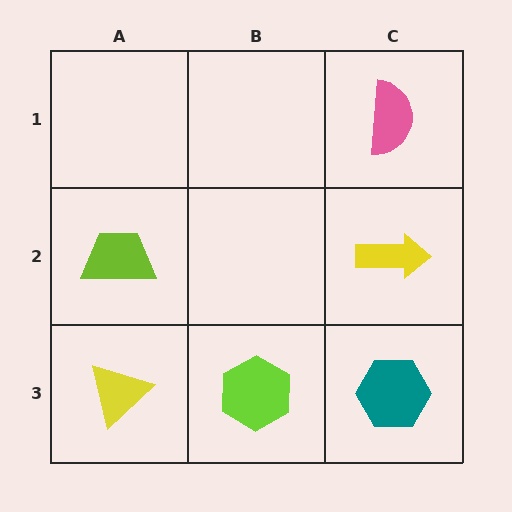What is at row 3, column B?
A lime hexagon.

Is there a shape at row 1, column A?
No, that cell is empty.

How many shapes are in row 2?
2 shapes.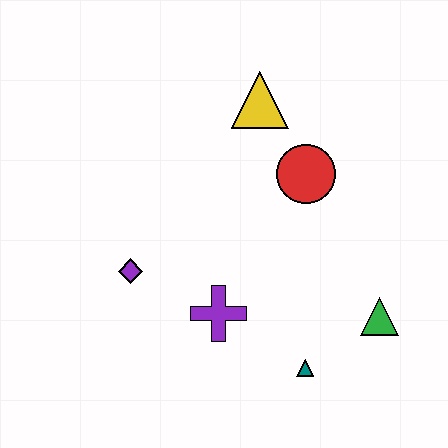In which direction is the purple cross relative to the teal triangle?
The purple cross is to the left of the teal triangle.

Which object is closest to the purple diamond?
The purple cross is closest to the purple diamond.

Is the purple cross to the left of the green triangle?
Yes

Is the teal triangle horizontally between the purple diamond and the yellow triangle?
No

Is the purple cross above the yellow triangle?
No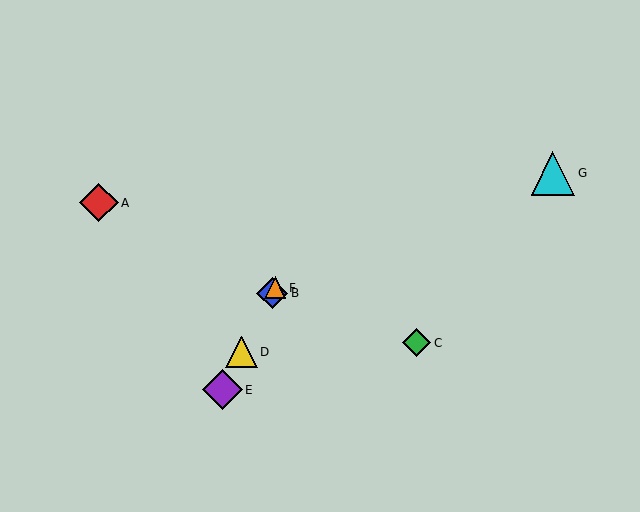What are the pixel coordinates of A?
Object A is at (99, 203).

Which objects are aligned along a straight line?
Objects B, D, E, F are aligned along a straight line.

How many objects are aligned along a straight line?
4 objects (B, D, E, F) are aligned along a straight line.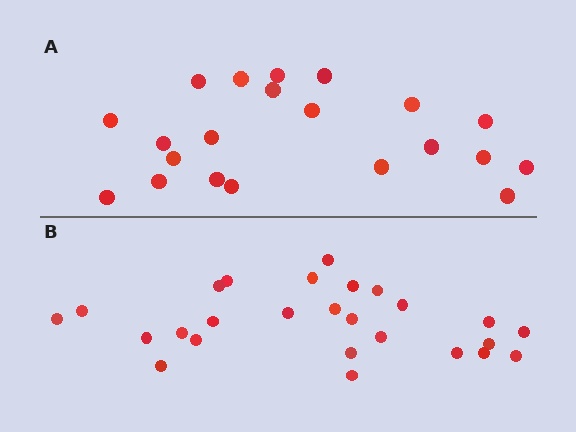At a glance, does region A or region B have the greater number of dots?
Region B (the bottom region) has more dots.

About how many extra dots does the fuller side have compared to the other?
Region B has about 5 more dots than region A.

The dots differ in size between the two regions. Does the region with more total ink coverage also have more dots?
No. Region A has more total ink coverage because its dots are larger, but region B actually contains more individual dots. Total area can be misleading — the number of items is what matters here.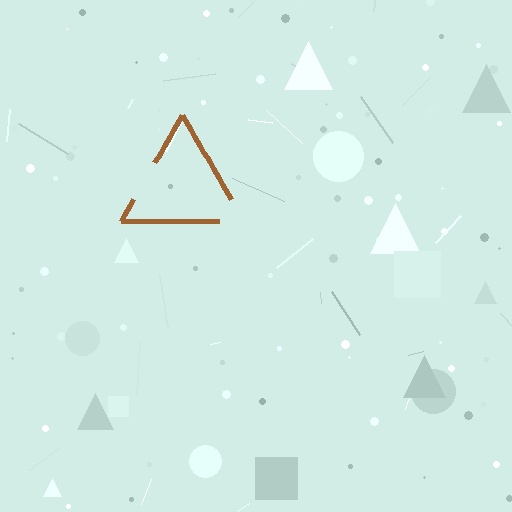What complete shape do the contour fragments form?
The contour fragments form a triangle.